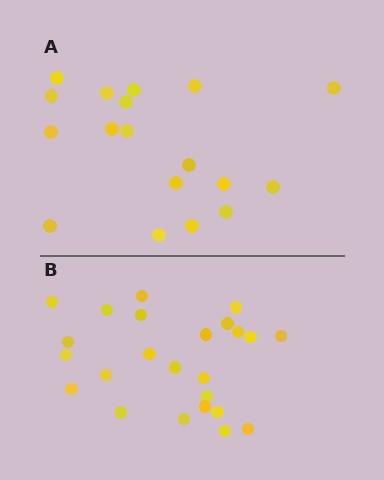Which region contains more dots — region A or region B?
Region B (the bottom region) has more dots.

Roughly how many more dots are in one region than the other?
Region B has about 6 more dots than region A.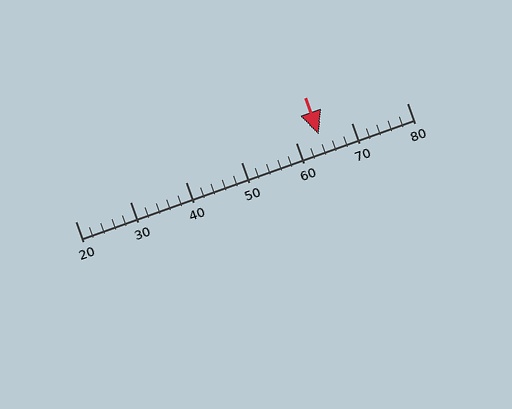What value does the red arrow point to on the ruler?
The red arrow points to approximately 64.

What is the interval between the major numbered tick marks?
The major tick marks are spaced 10 units apart.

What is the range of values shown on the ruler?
The ruler shows values from 20 to 80.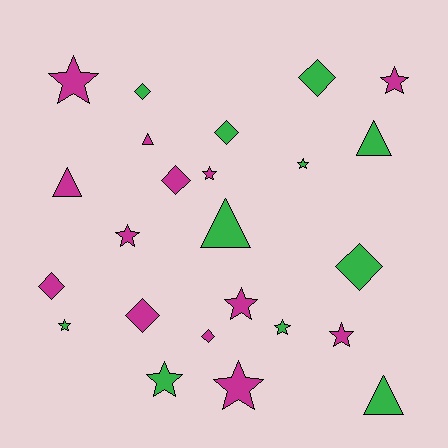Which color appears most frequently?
Magenta, with 13 objects.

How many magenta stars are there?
There are 7 magenta stars.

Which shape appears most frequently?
Star, with 11 objects.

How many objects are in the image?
There are 24 objects.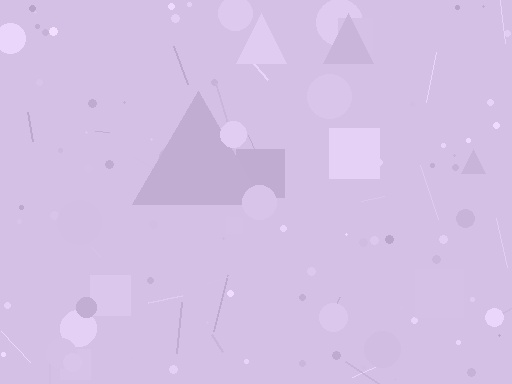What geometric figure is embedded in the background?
A triangle is embedded in the background.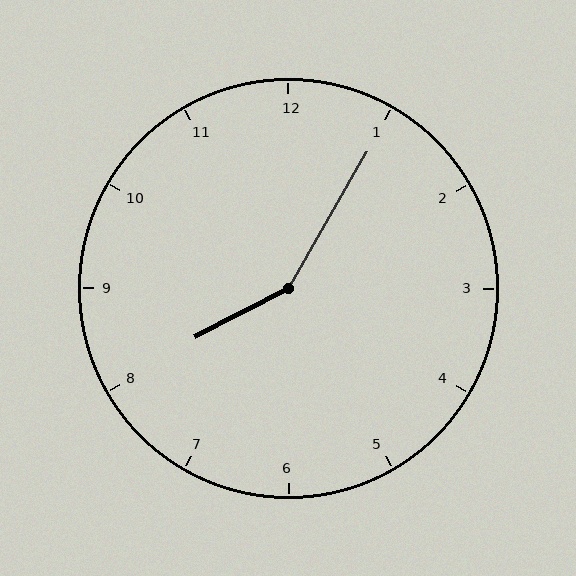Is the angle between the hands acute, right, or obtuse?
It is obtuse.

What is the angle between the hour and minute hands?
Approximately 148 degrees.